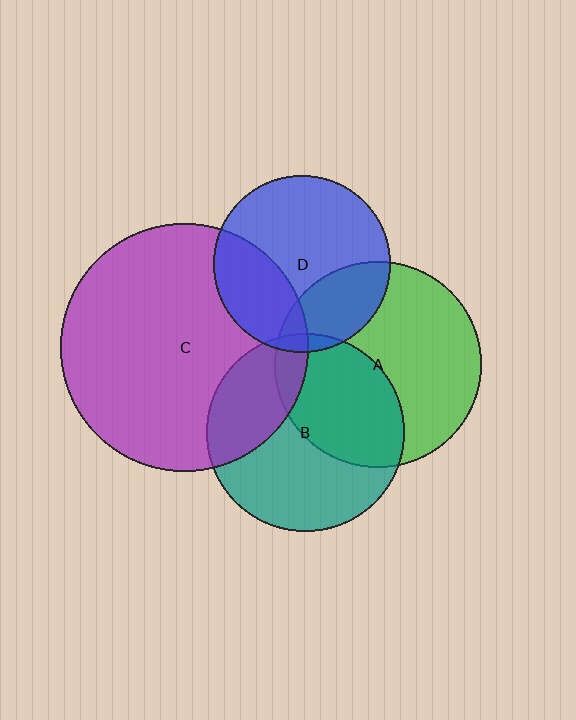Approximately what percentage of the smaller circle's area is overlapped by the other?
Approximately 30%.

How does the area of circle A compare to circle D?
Approximately 1.4 times.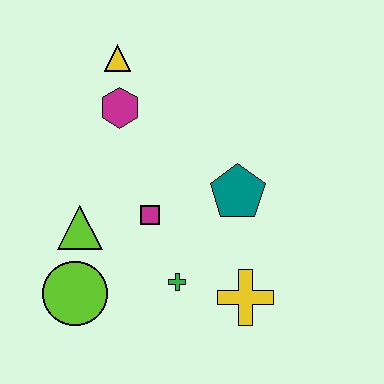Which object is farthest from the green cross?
The yellow triangle is farthest from the green cross.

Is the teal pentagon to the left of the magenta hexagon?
No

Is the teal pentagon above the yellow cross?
Yes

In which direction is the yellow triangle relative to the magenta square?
The yellow triangle is above the magenta square.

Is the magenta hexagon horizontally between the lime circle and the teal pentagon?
Yes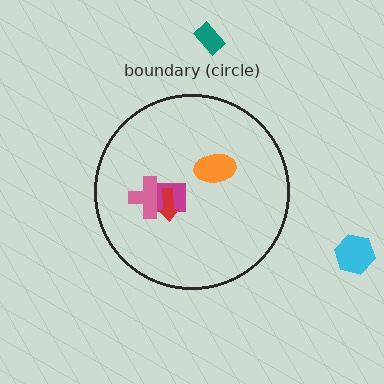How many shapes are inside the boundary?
4 inside, 2 outside.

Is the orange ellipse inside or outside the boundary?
Inside.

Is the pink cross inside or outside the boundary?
Inside.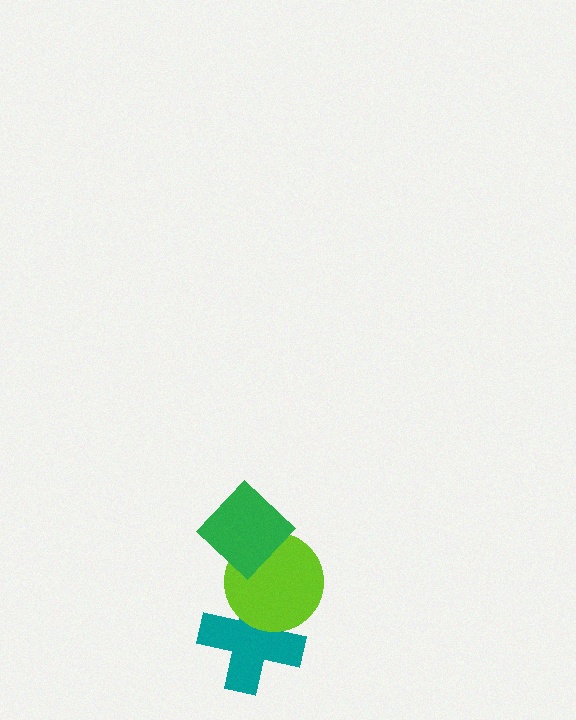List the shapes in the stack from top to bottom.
From top to bottom: the green diamond, the lime circle, the teal cross.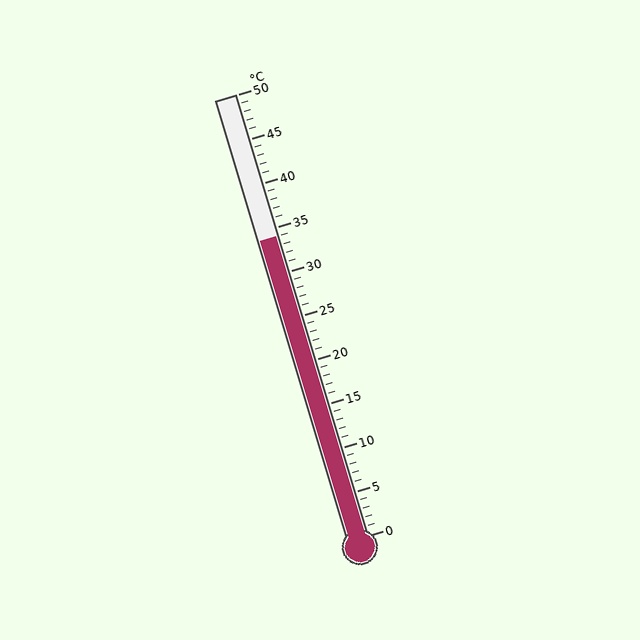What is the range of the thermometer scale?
The thermometer scale ranges from 0°C to 50°C.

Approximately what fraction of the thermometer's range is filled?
The thermometer is filled to approximately 70% of its range.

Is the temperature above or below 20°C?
The temperature is above 20°C.